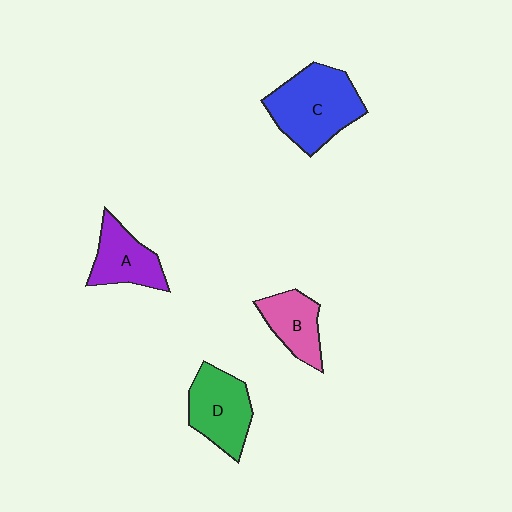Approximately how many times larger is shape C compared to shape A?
Approximately 1.6 times.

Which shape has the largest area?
Shape C (blue).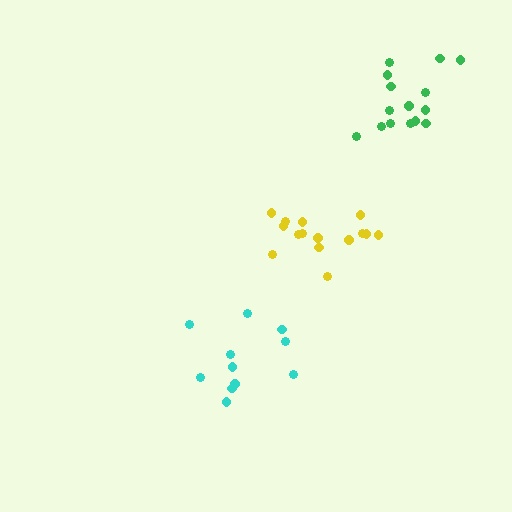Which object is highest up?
The green cluster is topmost.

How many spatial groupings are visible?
There are 3 spatial groupings.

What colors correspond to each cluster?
The clusters are colored: yellow, cyan, green.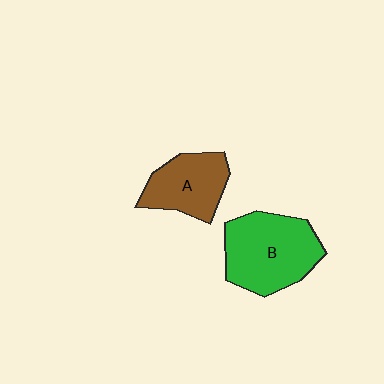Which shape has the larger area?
Shape B (green).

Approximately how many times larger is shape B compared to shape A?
Approximately 1.4 times.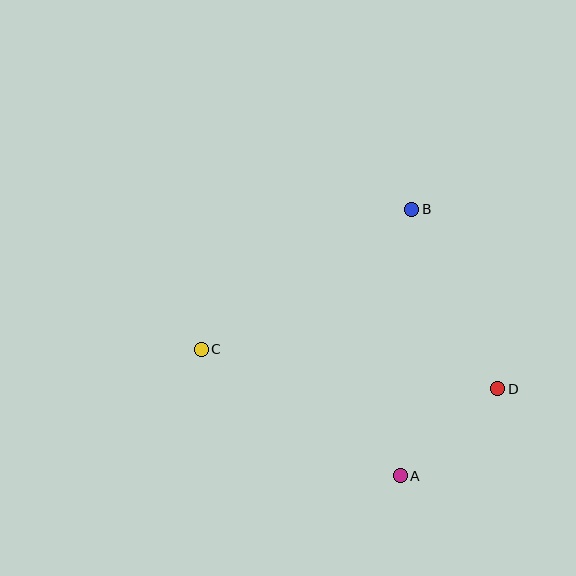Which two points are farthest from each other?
Points C and D are farthest from each other.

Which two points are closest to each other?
Points A and D are closest to each other.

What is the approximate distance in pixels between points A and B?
The distance between A and B is approximately 267 pixels.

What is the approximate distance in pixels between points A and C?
The distance between A and C is approximately 236 pixels.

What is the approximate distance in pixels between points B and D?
The distance between B and D is approximately 199 pixels.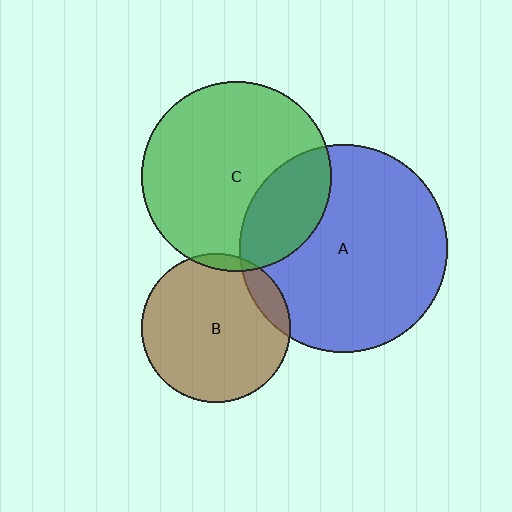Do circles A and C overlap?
Yes.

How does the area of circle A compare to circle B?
Approximately 2.0 times.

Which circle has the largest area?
Circle A (blue).